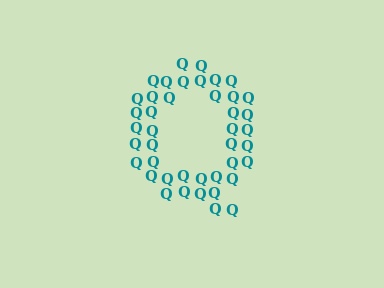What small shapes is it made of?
It is made of small letter Q's.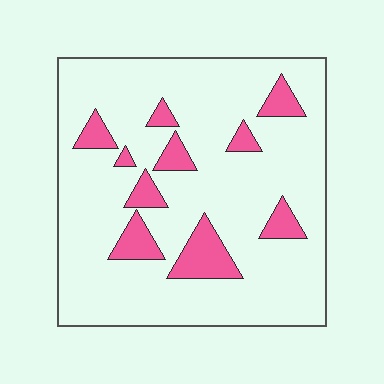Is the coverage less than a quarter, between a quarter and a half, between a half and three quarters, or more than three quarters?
Less than a quarter.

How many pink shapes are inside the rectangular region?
10.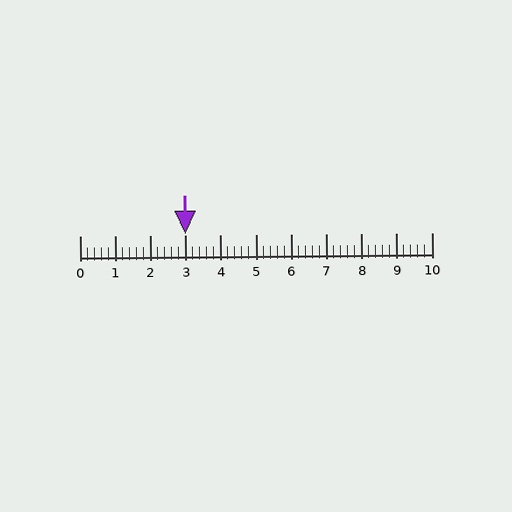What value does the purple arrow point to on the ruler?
The purple arrow points to approximately 3.0.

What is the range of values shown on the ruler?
The ruler shows values from 0 to 10.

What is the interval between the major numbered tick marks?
The major tick marks are spaced 1 units apart.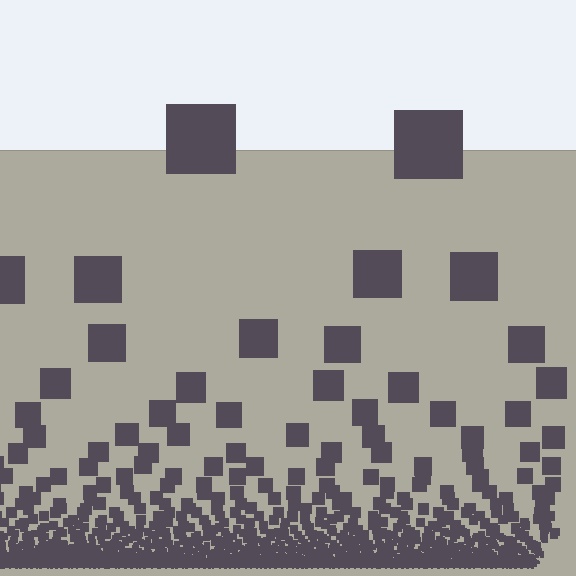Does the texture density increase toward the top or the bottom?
Density increases toward the bottom.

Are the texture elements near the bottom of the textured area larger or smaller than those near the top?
Smaller. The gradient is inverted — elements near the bottom are smaller and denser.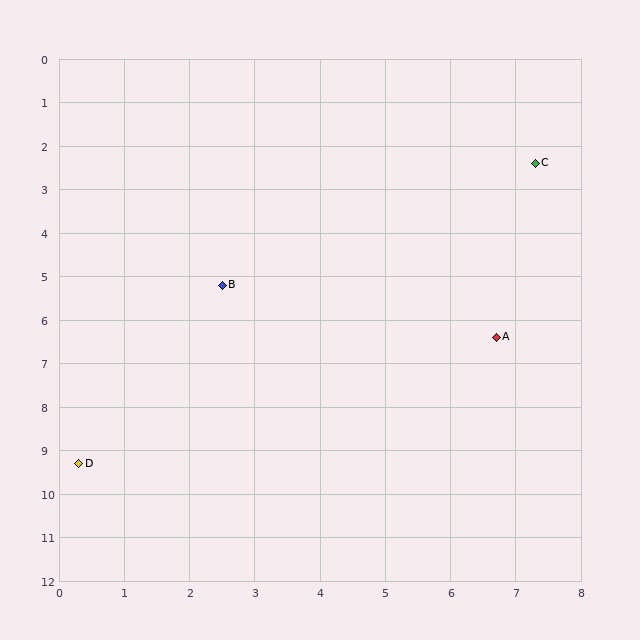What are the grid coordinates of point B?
Point B is at approximately (2.5, 5.2).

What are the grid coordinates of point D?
Point D is at approximately (0.3, 9.3).